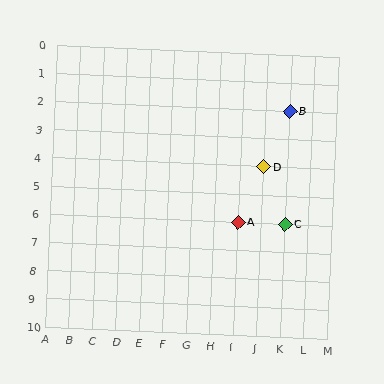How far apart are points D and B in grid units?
Points D and B are 1 column and 2 rows apart (about 2.2 grid units diagonally).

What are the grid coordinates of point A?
Point A is at grid coordinates (I, 6).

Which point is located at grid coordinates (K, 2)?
Point B is at (K, 2).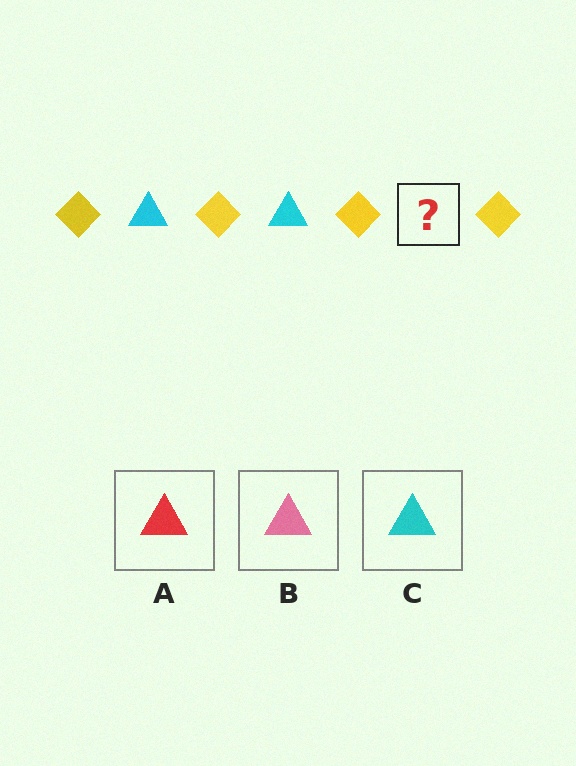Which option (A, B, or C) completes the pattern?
C.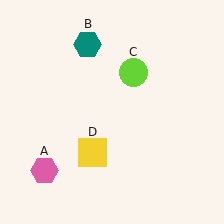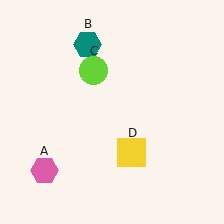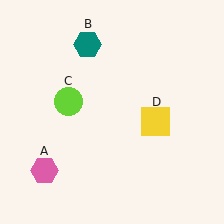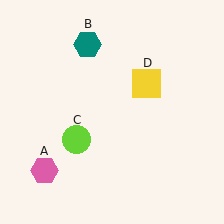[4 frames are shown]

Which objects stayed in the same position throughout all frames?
Pink hexagon (object A) and teal hexagon (object B) remained stationary.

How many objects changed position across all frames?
2 objects changed position: lime circle (object C), yellow square (object D).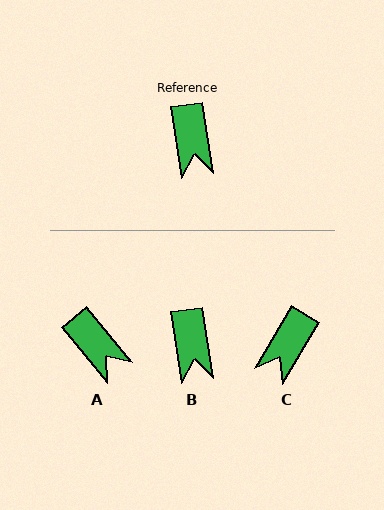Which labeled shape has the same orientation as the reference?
B.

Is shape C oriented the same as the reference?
No, it is off by about 39 degrees.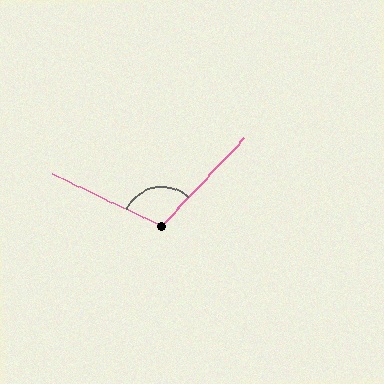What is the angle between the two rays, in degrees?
Approximately 108 degrees.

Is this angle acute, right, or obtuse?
It is obtuse.